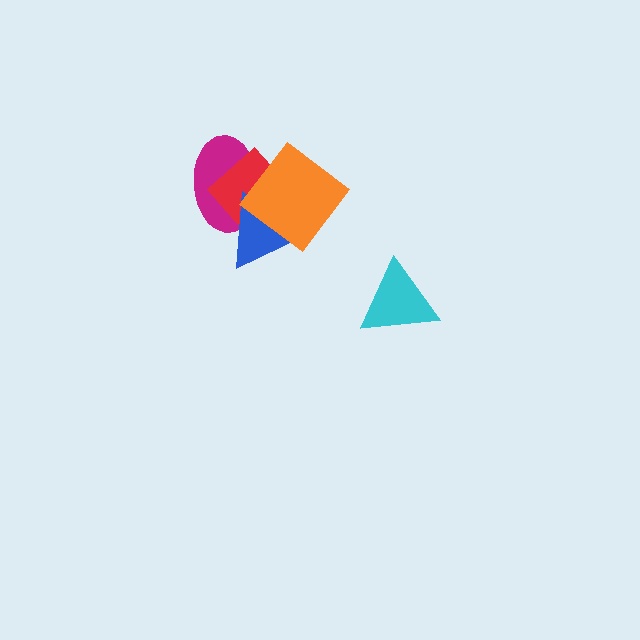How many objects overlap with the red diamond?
3 objects overlap with the red diamond.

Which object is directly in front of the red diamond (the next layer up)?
The blue triangle is directly in front of the red diamond.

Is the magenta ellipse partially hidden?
Yes, it is partially covered by another shape.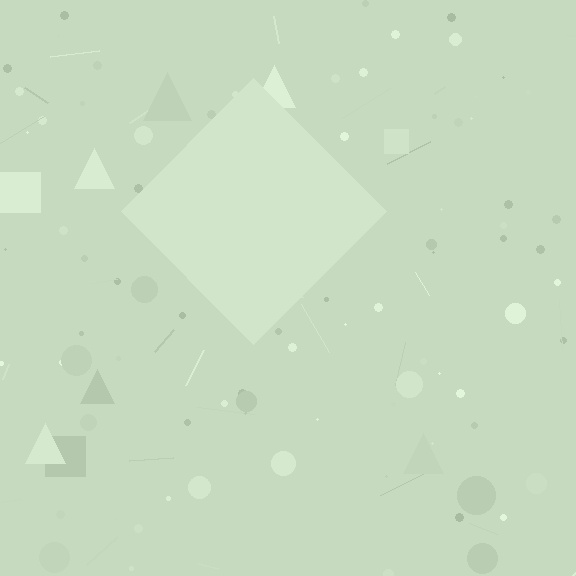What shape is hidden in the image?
A diamond is hidden in the image.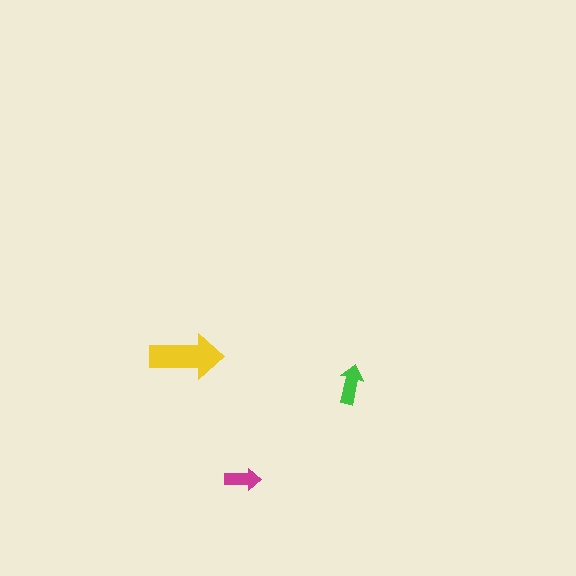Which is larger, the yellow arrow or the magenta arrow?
The yellow one.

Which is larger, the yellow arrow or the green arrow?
The yellow one.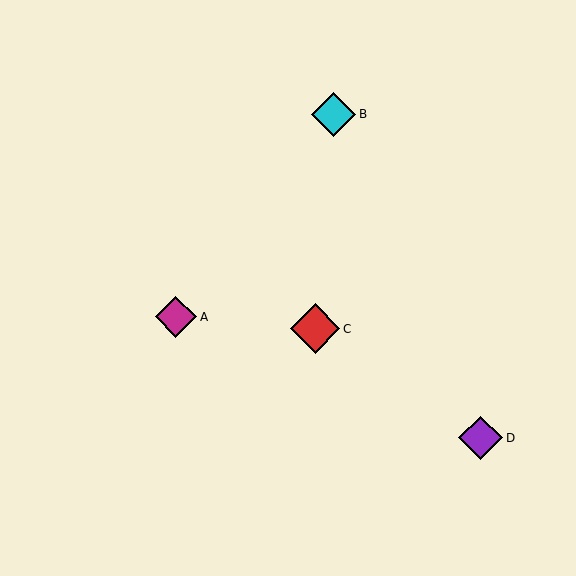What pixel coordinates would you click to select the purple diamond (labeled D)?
Click at (481, 438) to select the purple diamond D.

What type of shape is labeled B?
Shape B is a cyan diamond.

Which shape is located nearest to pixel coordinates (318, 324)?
The red diamond (labeled C) at (315, 329) is nearest to that location.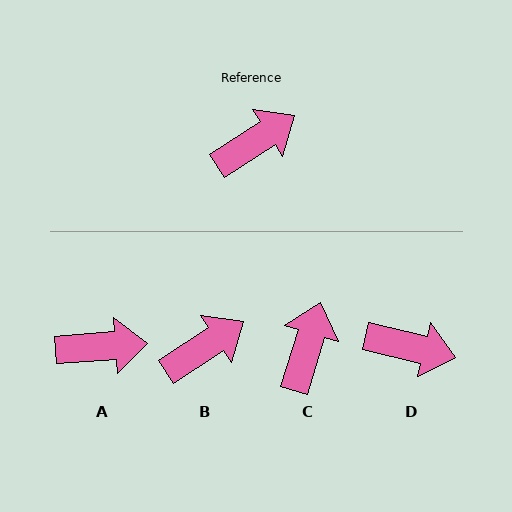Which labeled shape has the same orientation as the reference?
B.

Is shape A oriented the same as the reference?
No, it is off by about 29 degrees.